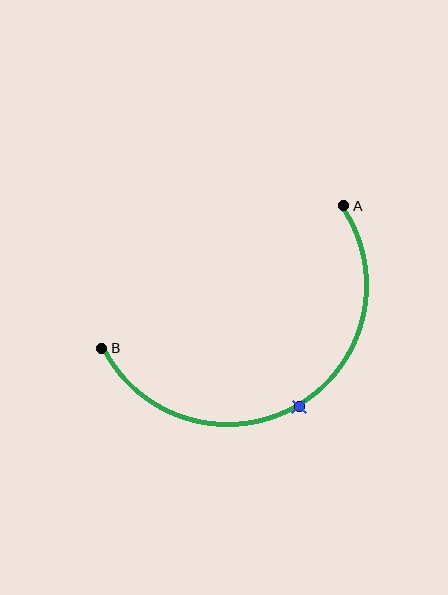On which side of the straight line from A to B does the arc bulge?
The arc bulges below the straight line connecting A and B.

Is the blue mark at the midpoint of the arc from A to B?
Yes. The blue mark lies on the arc at equal arc-length from both A and B — it is the arc midpoint.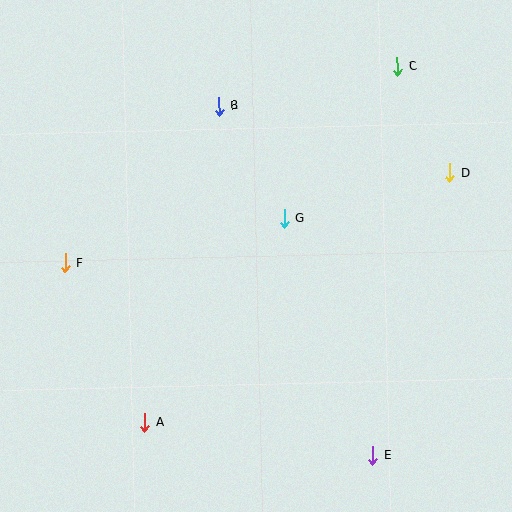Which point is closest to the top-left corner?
Point B is closest to the top-left corner.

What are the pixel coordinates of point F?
Point F is at (66, 263).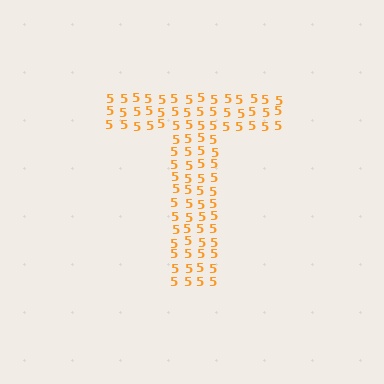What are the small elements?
The small elements are digit 5's.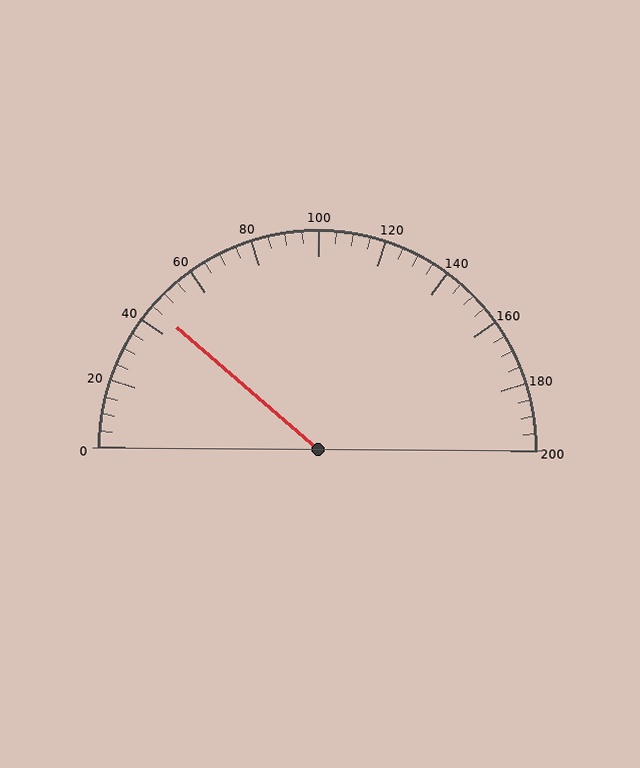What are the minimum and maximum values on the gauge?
The gauge ranges from 0 to 200.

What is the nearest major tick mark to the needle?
The nearest major tick mark is 40.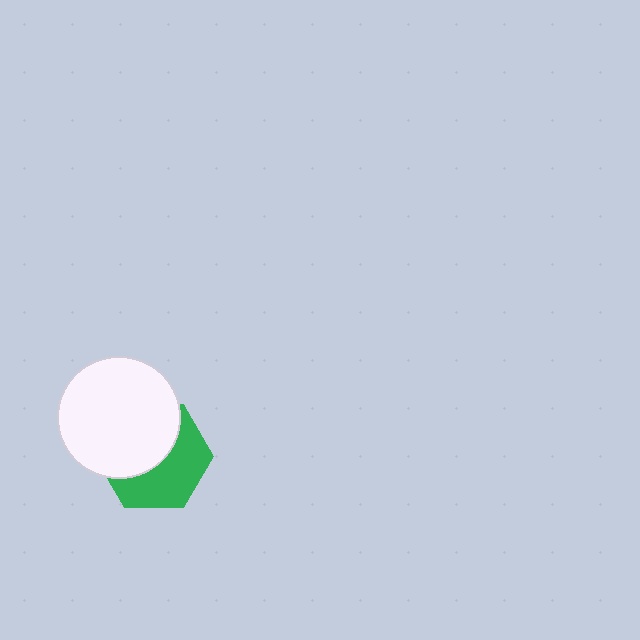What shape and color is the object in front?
The object in front is a white circle.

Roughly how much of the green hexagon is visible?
About half of it is visible (roughly 49%).